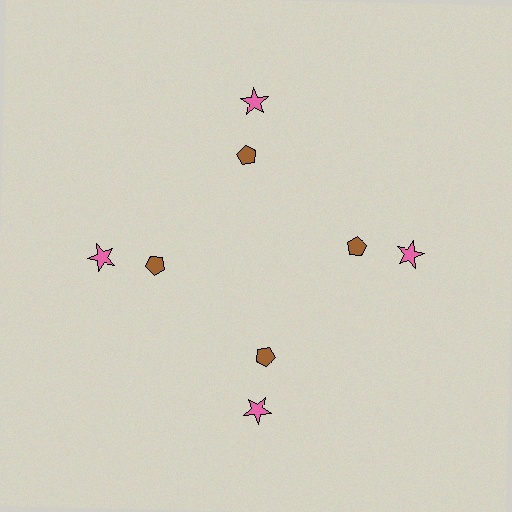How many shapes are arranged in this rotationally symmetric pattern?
There are 8 shapes, arranged in 4 groups of 2.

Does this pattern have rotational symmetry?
Yes, this pattern has 4-fold rotational symmetry. It looks the same after rotating 90 degrees around the center.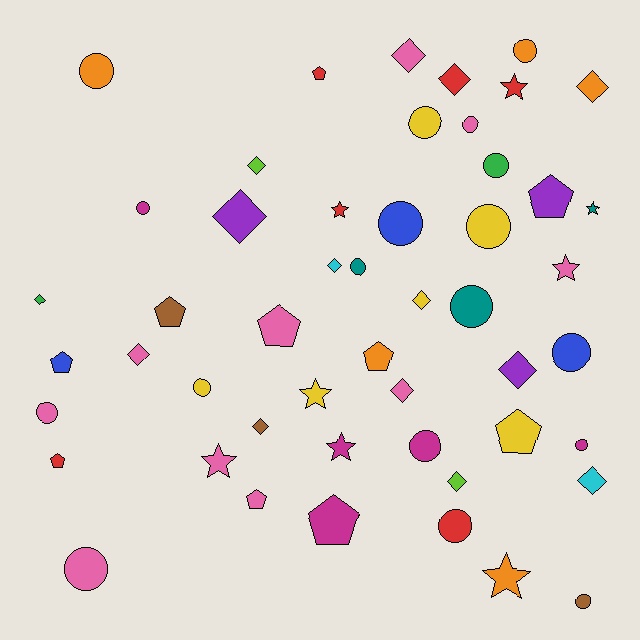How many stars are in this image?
There are 8 stars.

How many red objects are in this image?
There are 6 red objects.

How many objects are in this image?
There are 50 objects.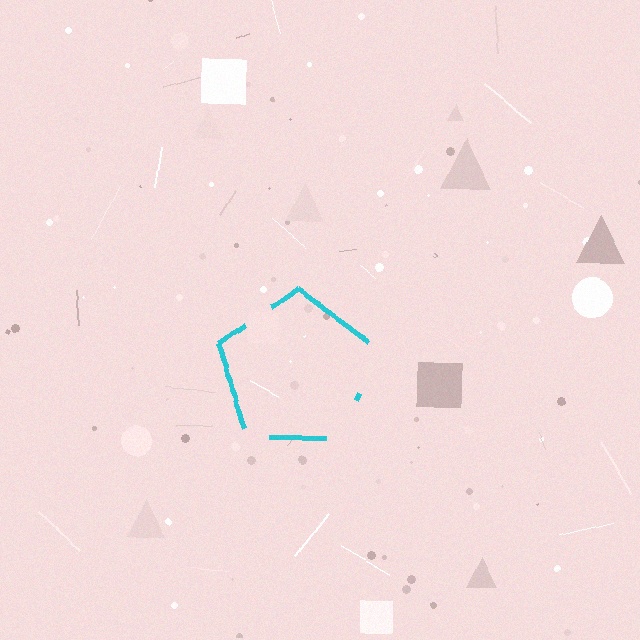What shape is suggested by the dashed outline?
The dashed outline suggests a pentagon.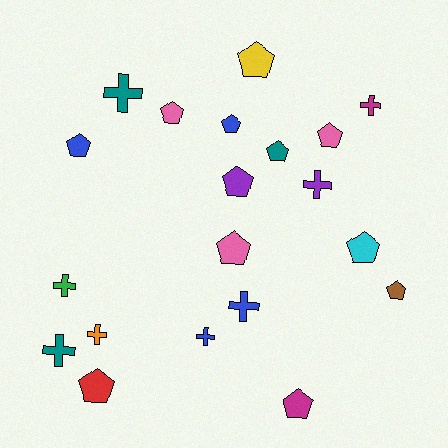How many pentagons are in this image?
There are 12 pentagons.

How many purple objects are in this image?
There are 2 purple objects.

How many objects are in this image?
There are 20 objects.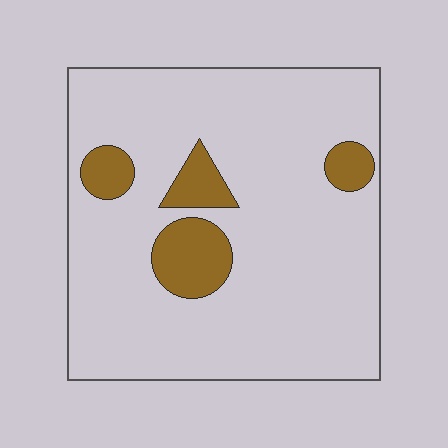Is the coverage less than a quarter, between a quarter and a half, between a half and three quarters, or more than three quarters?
Less than a quarter.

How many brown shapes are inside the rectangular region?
4.